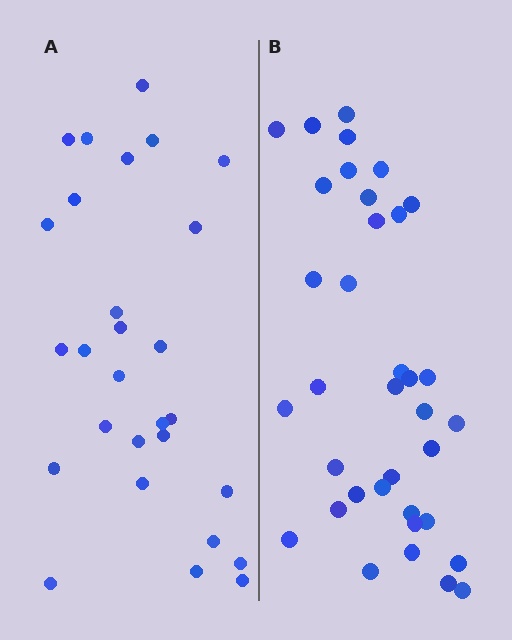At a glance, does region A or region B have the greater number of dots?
Region B (the right region) has more dots.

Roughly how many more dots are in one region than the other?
Region B has roughly 8 or so more dots than region A.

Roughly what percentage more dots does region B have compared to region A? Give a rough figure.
About 30% more.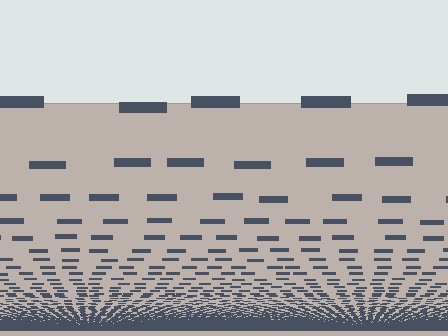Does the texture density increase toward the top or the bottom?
Density increases toward the bottom.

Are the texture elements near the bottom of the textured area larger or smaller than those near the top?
Smaller. The gradient is inverted — elements near the bottom are smaller and denser.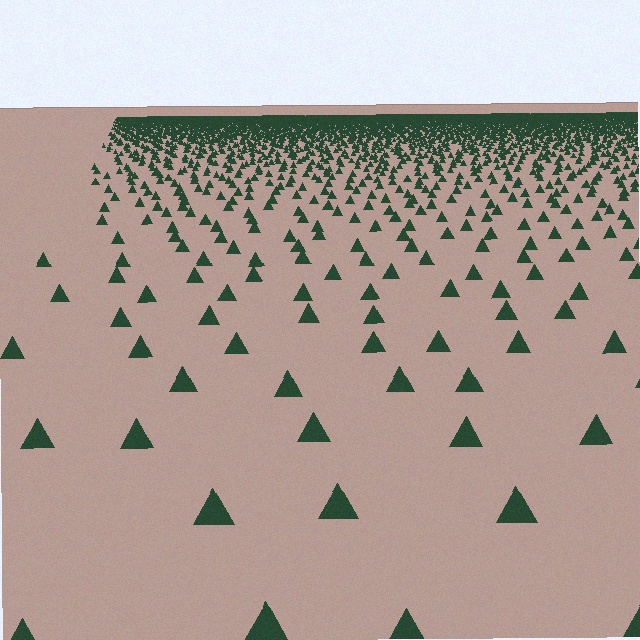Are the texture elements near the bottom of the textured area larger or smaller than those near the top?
Larger. Near the bottom, elements are closer to the viewer and appear at a bigger on-screen size.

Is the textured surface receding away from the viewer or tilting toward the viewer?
The surface is receding away from the viewer. Texture elements get smaller and denser toward the top.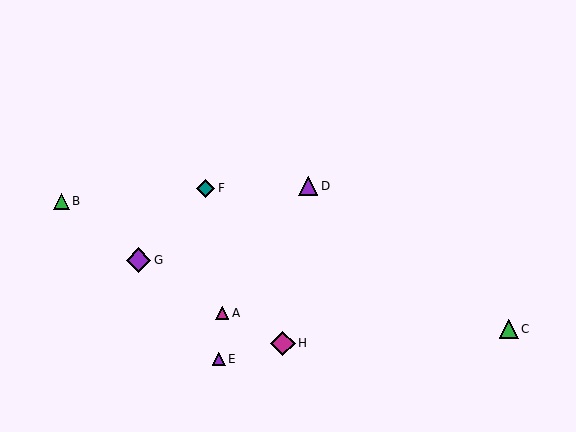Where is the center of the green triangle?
The center of the green triangle is at (509, 329).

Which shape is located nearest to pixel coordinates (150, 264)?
The purple diamond (labeled G) at (139, 260) is nearest to that location.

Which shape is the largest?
The purple diamond (labeled G) is the largest.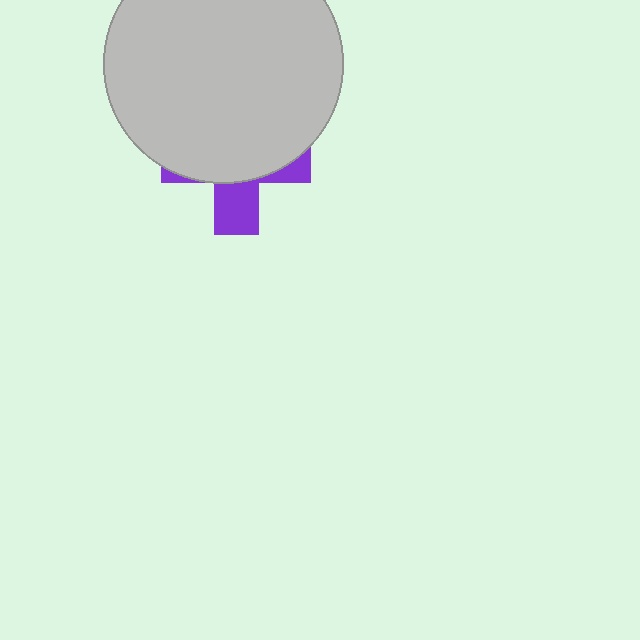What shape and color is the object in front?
The object in front is a light gray circle.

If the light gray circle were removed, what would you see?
You would see the complete purple cross.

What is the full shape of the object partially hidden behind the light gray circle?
The partially hidden object is a purple cross.